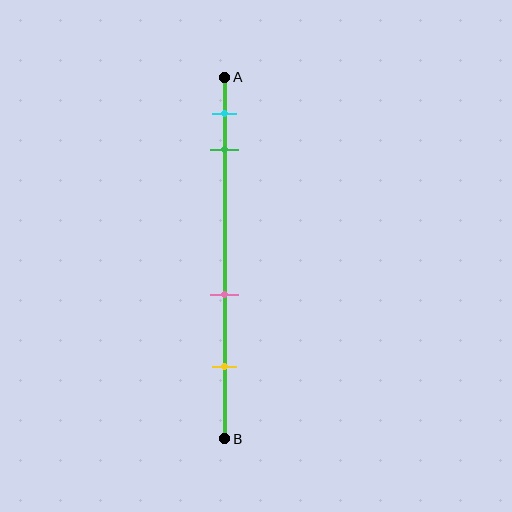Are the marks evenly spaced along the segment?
No, the marks are not evenly spaced.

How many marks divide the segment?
There are 4 marks dividing the segment.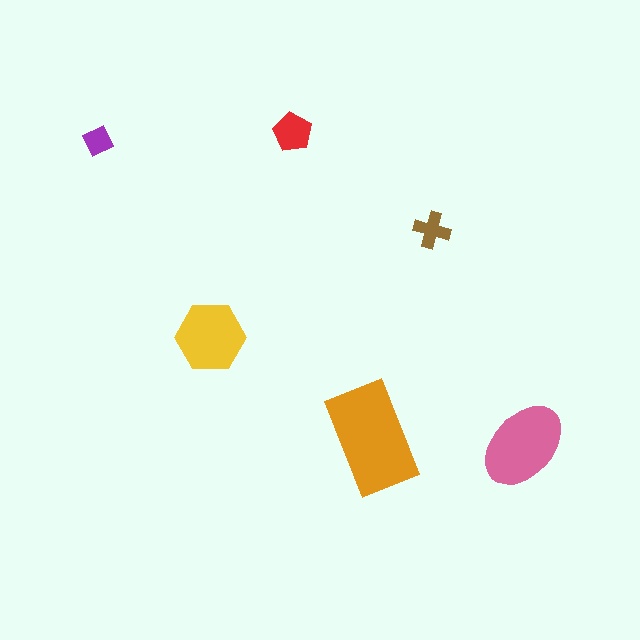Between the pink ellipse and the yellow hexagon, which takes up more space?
The pink ellipse.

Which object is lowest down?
The pink ellipse is bottommost.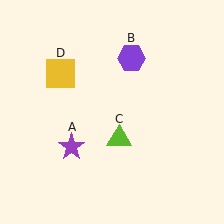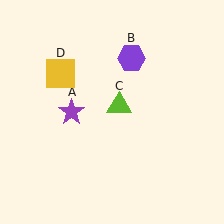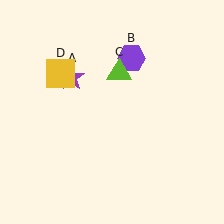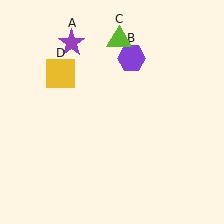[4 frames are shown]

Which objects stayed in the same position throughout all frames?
Purple hexagon (object B) and yellow square (object D) remained stationary.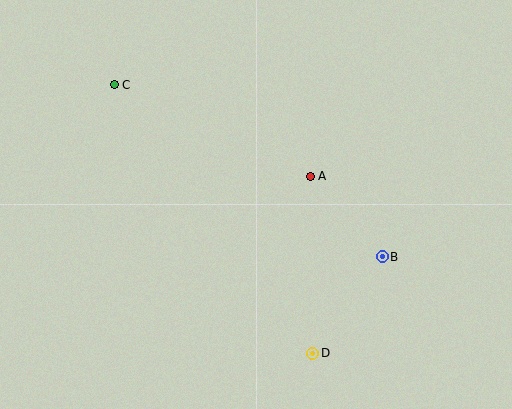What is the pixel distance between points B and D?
The distance between B and D is 119 pixels.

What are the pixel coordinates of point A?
Point A is at (310, 176).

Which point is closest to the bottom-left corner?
Point D is closest to the bottom-left corner.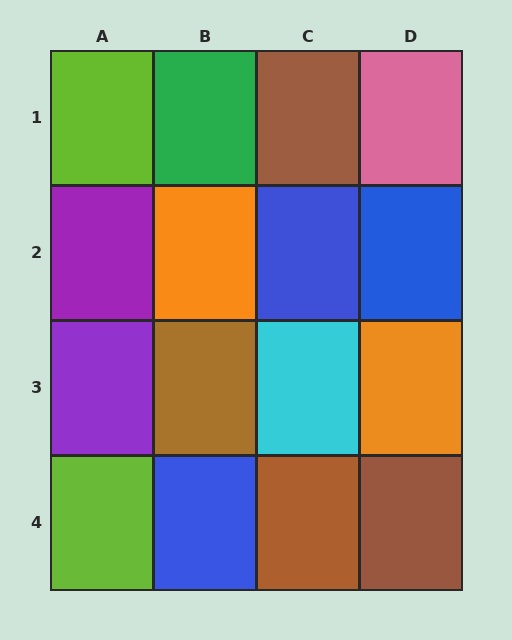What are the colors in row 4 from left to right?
Lime, blue, brown, brown.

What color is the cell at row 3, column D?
Orange.